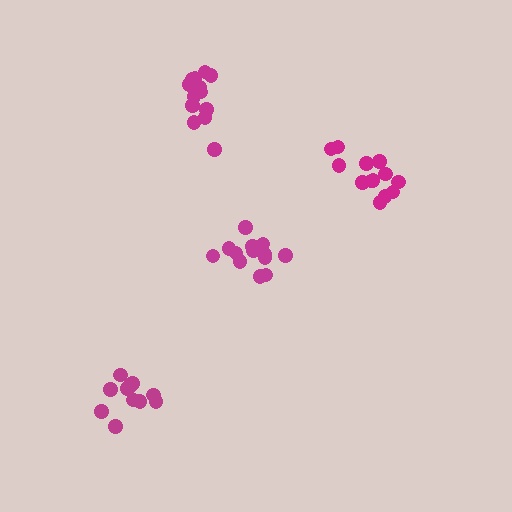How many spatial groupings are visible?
There are 4 spatial groupings.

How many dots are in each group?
Group 1: 11 dots, Group 2: 14 dots, Group 3: 13 dots, Group 4: 14 dots (52 total).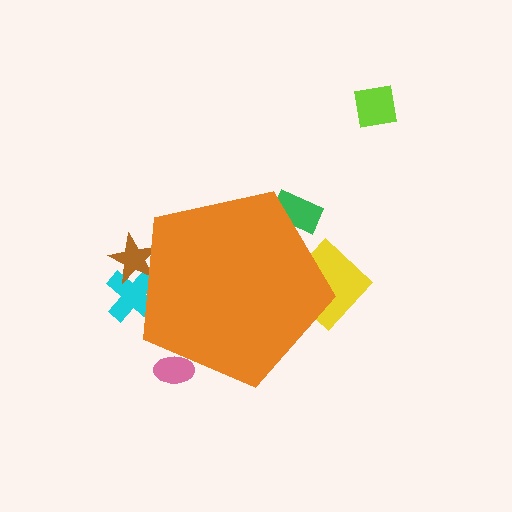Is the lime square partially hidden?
No, the lime square is fully visible.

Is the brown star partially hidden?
Yes, the brown star is partially hidden behind the orange pentagon.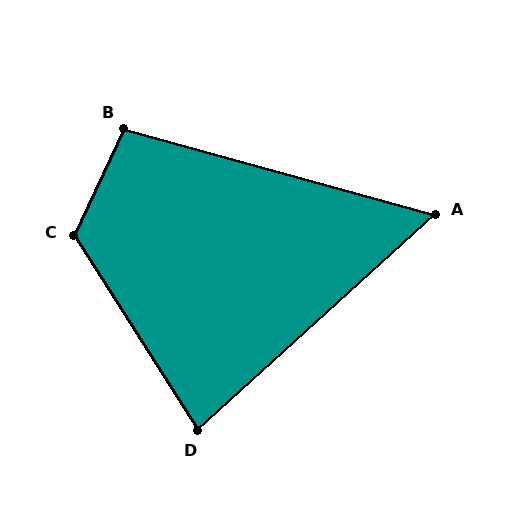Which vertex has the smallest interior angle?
A, at approximately 58 degrees.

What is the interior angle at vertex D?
Approximately 80 degrees (acute).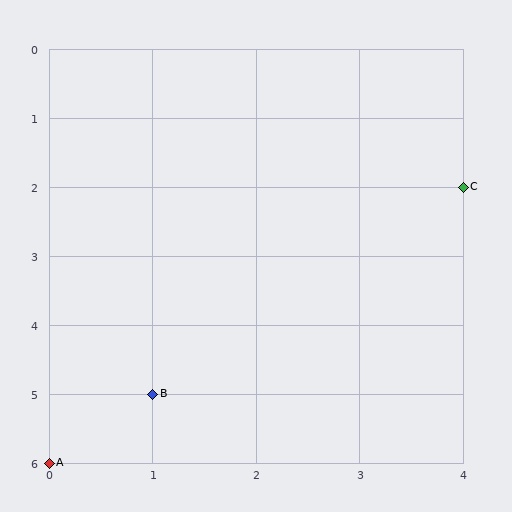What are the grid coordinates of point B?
Point B is at grid coordinates (1, 5).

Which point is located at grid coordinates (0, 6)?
Point A is at (0, 6).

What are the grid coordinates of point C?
Point C is at grid coordinates (4, 2).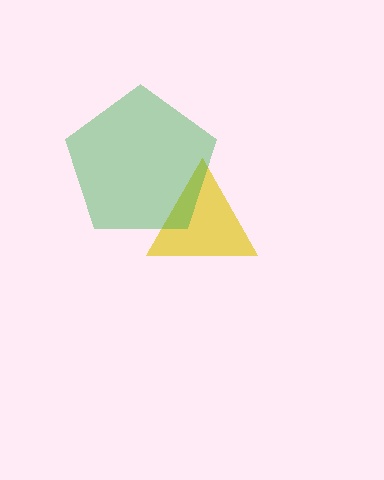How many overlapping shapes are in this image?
There are 2 overlapping shapes in the image.